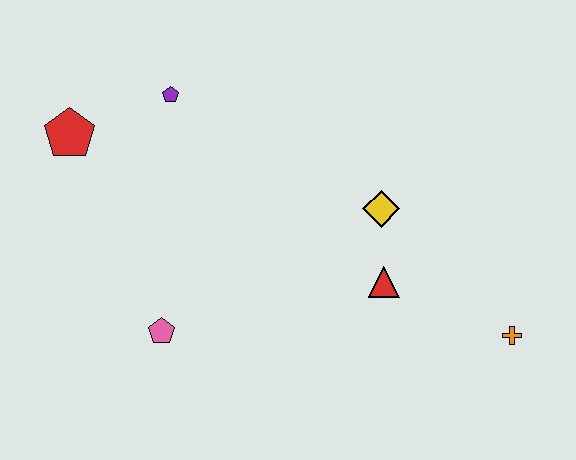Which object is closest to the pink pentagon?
The red pentagon is closest to the pink pentagon.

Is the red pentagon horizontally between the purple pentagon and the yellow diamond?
No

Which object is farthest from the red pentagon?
The orange cross is farthest from the red pentagon.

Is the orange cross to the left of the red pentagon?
No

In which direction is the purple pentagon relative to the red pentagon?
The purple pentagon is to the right of the red pentagon.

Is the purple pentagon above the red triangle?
Yes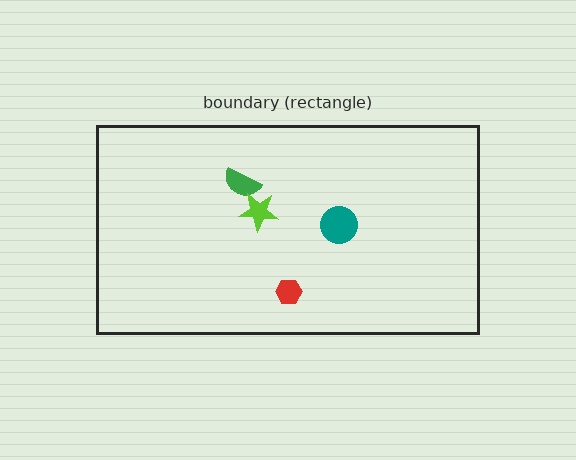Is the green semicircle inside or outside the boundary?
Inside.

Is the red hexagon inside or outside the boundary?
Inside.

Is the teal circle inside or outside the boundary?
Inside.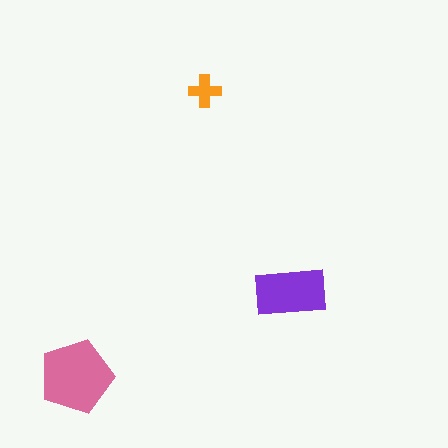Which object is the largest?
The pink pentagon.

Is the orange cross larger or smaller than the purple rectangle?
Smaller.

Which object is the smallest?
The orange cross.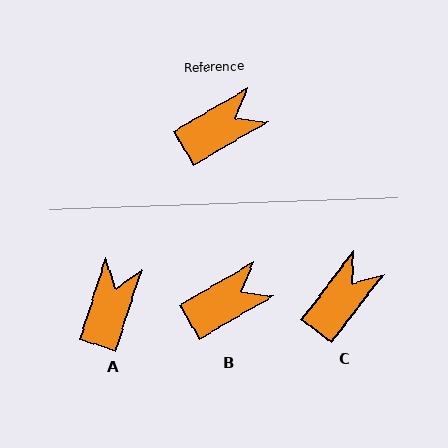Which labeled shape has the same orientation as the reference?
B.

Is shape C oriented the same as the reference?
No, it is off by about 23 degrees.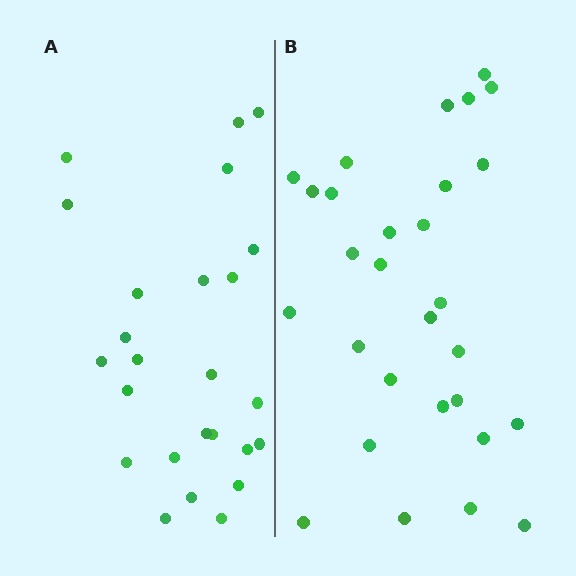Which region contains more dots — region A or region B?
Region B (the right region) has more dots.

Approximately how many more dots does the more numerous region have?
Region B has about 4 more dots than region A.